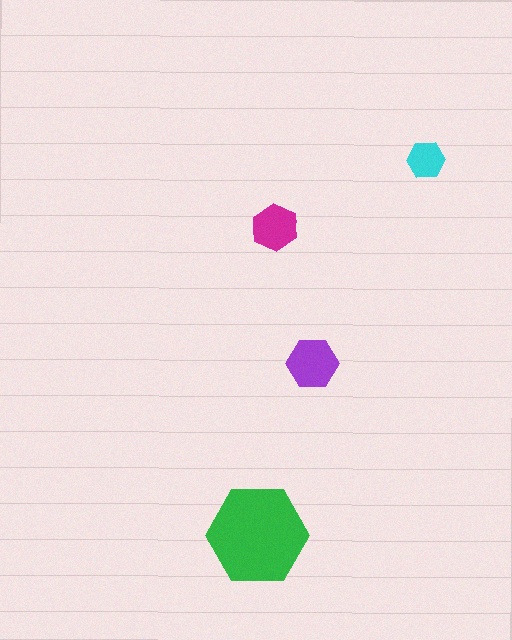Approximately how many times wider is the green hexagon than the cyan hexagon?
About 2.5 times wider.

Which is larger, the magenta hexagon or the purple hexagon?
The purple one.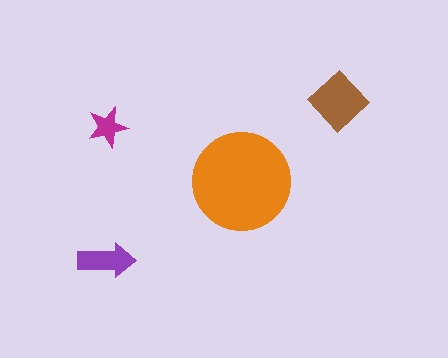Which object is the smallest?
The magenta star.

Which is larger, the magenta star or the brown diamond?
The brown diamond.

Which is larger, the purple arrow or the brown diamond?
The brown diamond.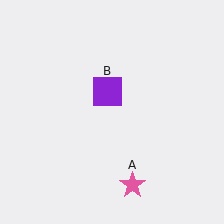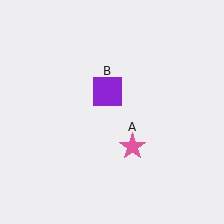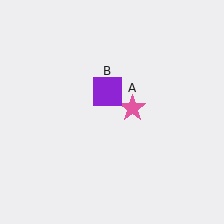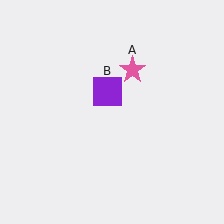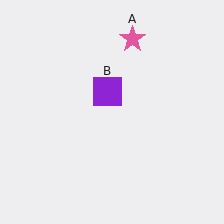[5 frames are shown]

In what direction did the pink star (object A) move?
The pink star (object A) moved up.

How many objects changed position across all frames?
1 object changed position: pink star (object A).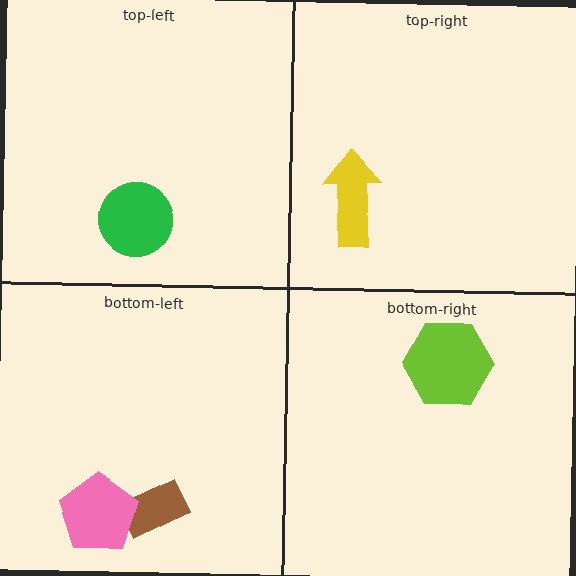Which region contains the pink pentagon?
The bottom-left region.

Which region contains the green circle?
The top-left region.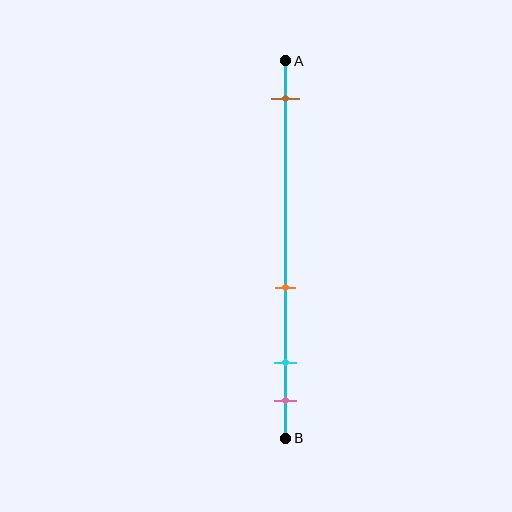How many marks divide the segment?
There are 4 marks dividing the segment.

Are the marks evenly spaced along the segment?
No, the marks are not evenly spaced.